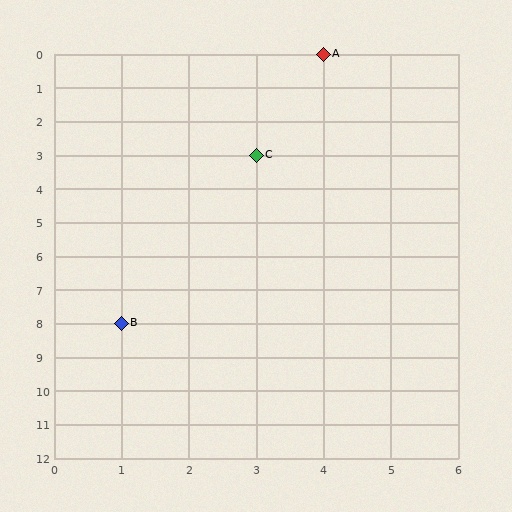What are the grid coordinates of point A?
Point A is at grid coordinates (4, 0).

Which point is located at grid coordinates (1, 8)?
Point B is at (1, 8).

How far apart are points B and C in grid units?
Points B and C are 2 columns and 5 rows apart (about 5.4 grid units diagonally).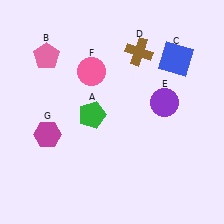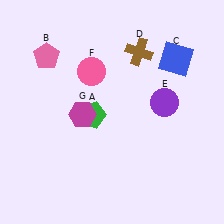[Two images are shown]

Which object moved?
The magenta hexagon (G) moved right.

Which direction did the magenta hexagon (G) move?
The magenta hexagon (G) moved right.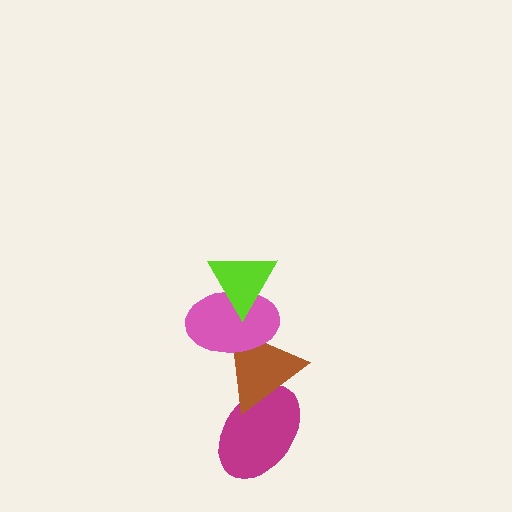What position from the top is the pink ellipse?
The pink ellipse is 2nd from the top.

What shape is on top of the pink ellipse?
The lime triangle is on top of the pink ellipse.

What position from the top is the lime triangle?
The lime triangle is 1st from the top.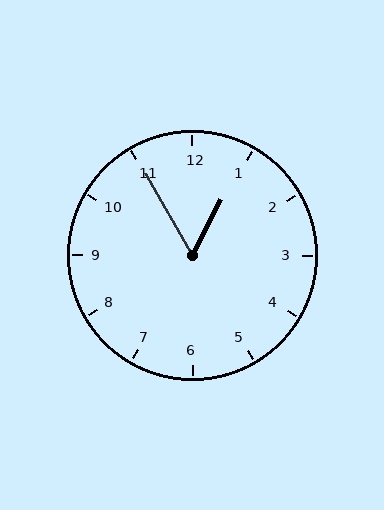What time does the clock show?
12:55.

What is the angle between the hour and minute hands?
Approximately 58 degrees.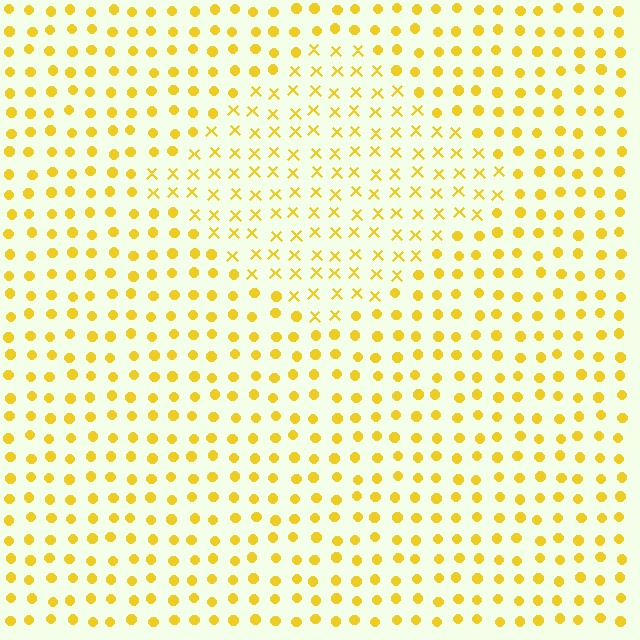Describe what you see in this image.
The image is filled with small yellow elements arranged in a uniform grid. A diamond-shaped region contains X marks, while the surrounding area contains circles. The boundary is defined purely by the change in element shape.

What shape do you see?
I see a diamond.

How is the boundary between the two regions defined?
The boundary is defined by a change in element shape: X marks inside vs. circles outside. All elements share the same color and spacing.